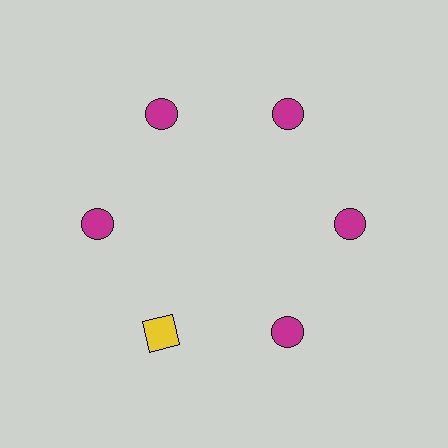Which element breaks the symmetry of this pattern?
The yellow square at roughly the 7 o'clock position breaks the symmetry. All other shapes are magenta circles.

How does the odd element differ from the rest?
It differs in both color (yellow instead of magenta) and shape (square instead of circle).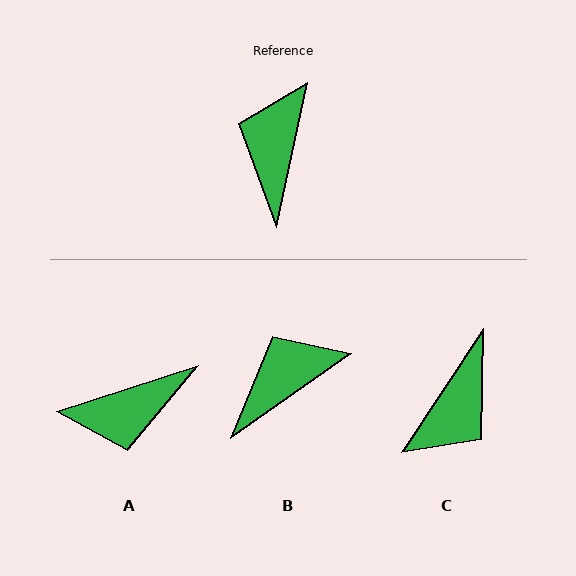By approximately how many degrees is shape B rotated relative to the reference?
Approximately 43 degrees clockwise.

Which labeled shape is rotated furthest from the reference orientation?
C, about 159 degrees away.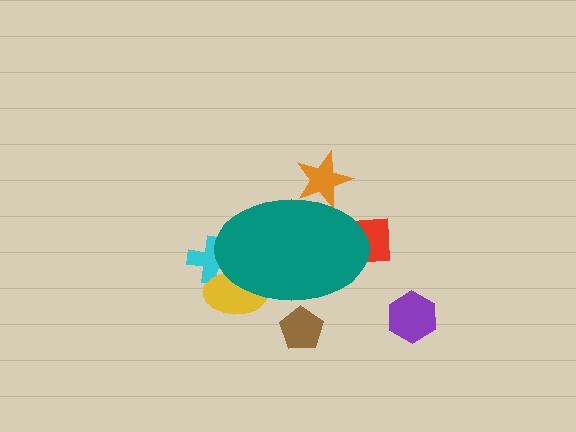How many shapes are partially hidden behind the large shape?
5 shapes are partially hidden.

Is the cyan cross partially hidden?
Yes, the cyan cross is partially hidden behind the teal ellipse.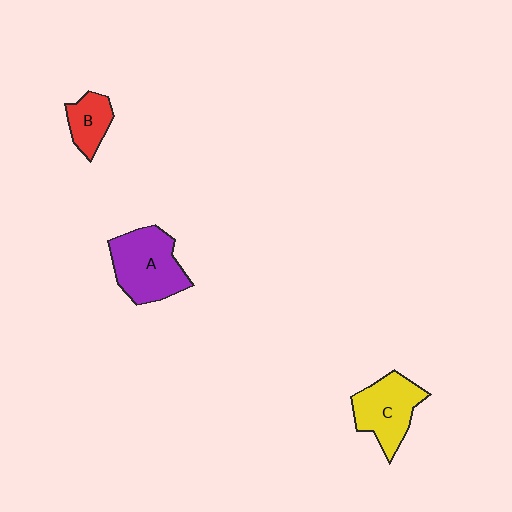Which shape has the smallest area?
Shape B (red).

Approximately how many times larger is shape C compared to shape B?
Approximately 1.7 times.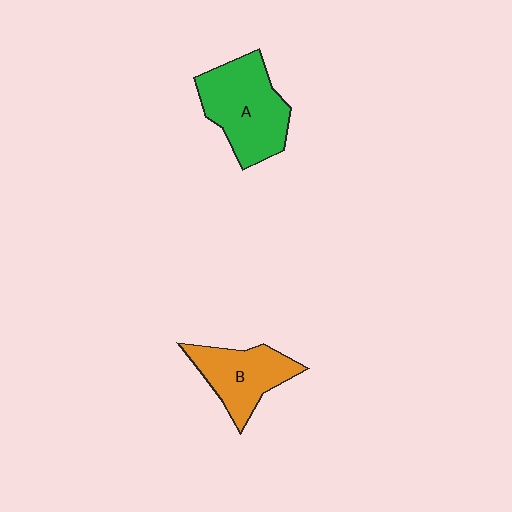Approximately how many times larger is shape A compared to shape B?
Approximately 1.4 times.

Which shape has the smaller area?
Shape B (orange).